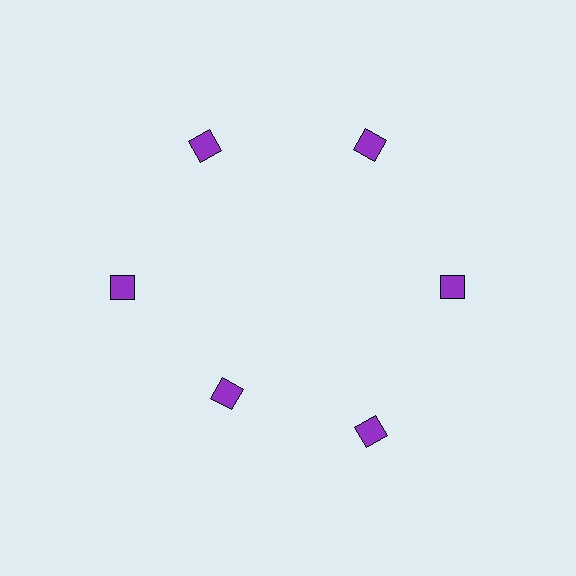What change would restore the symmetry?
The symmetry would be restored by moving it outward, back onto the ring so that all 6 diamonds sit at equal angles and equal distance from the center.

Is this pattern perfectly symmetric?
No. The 6 purple diamonds are arranged in a ring, but one element near the 7 o'clock position is pulled inward toward the center, breaking the 6-fold rotational symmetry.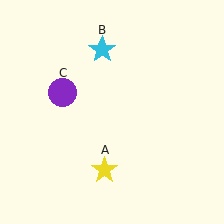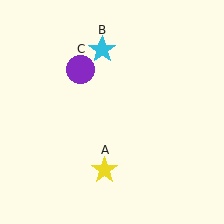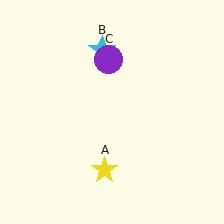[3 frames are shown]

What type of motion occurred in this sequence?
The purple circle (object C) rotated clockwise around the center of the scene.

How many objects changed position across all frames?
1 object changed position: purple circle (object C).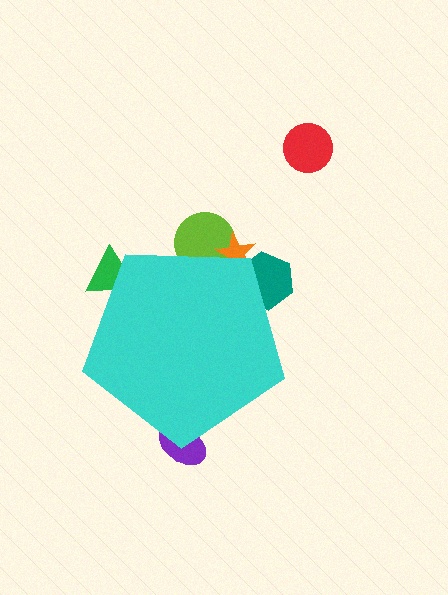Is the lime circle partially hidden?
Yes, the lime circle is partially hidden behind the cyan pentagon.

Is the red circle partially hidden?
No, the red circle is fully visible.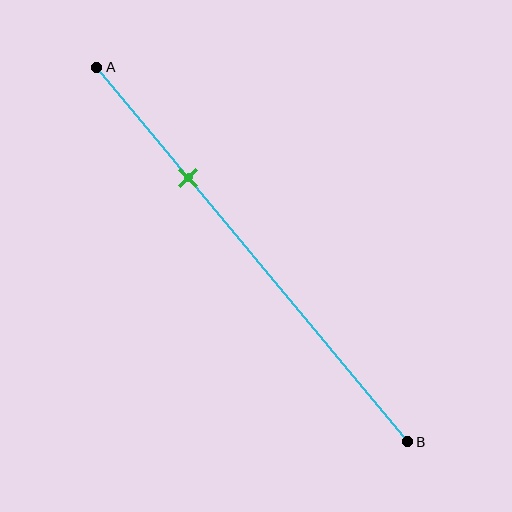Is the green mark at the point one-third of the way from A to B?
No, the mark is at about 30% from A, not at the 33% one-third point.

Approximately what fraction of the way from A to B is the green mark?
The green mark is approximately 30% of the way from A to B.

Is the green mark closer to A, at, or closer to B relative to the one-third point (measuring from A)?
The green mark is closer to point A than the one-third point of segment AB.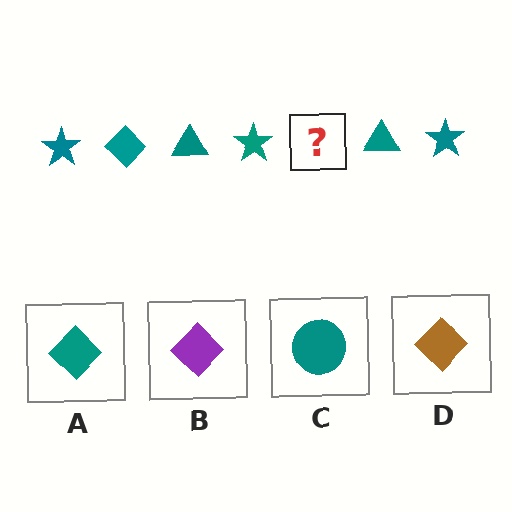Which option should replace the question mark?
Option A.